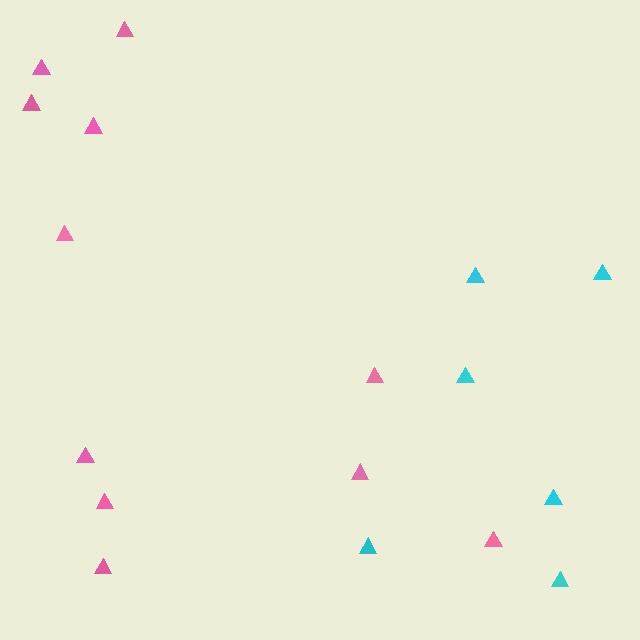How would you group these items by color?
There are 2 groups: one group of cyan triangles (6) and one group of pink triangles (11).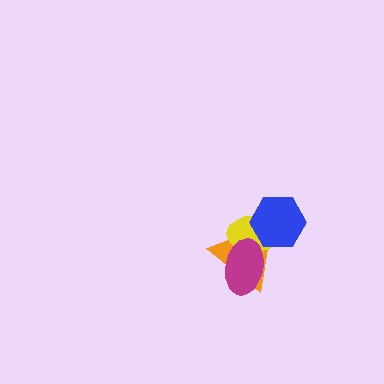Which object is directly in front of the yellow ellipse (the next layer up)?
The blue hexagon is directly in front of the yellow ellipse.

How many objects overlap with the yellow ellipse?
3 objects overlap with the yellow ellipse.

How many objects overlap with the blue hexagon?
2 objects overlap with the blue hexagon.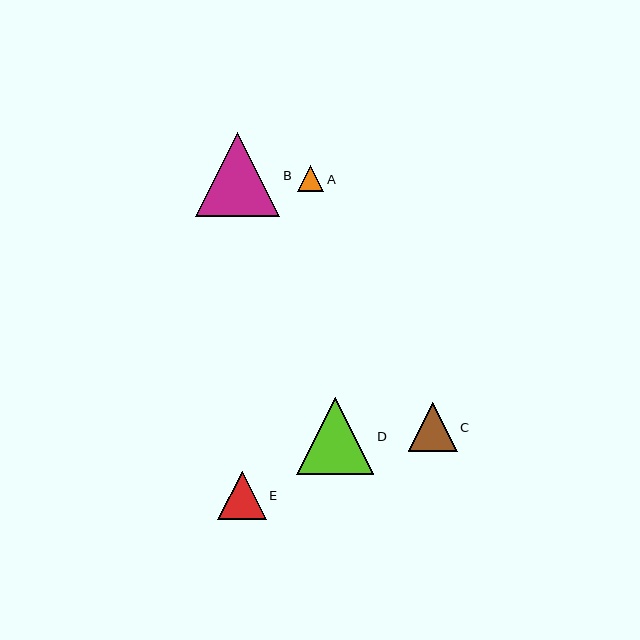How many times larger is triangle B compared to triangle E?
Triangle B is approximately 1.7 times the size of triangle E.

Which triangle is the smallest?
Triangle A is the smallest with a size of approximately 26 pixels.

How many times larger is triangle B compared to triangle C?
Triangle B is approximately 1.7 times the size of triangle C.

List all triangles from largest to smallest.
From largest to smallest: B, D, C, E, A.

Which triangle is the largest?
Triangle B is the largest with a size of approximately 84 pixels.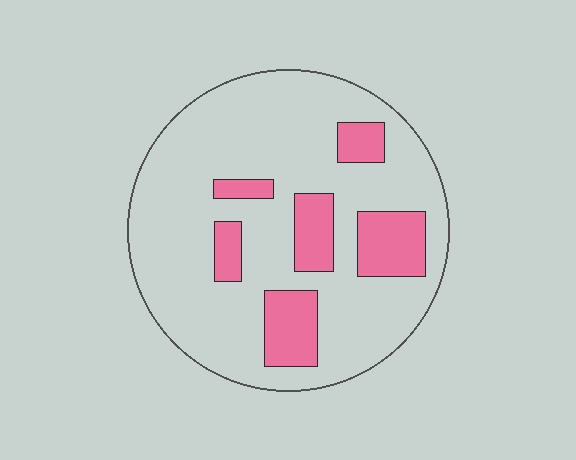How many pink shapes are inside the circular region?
6.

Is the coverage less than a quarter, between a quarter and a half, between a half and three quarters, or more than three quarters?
Less than a quarter.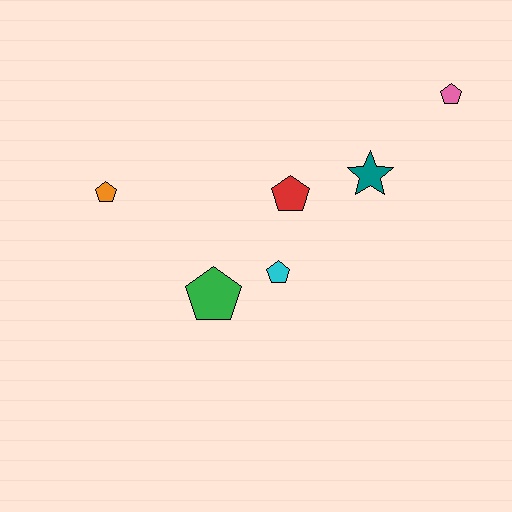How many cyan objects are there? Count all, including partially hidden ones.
There is 1 cyan object.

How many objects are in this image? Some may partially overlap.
There are 6 objects.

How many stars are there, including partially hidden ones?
There is 1 star.